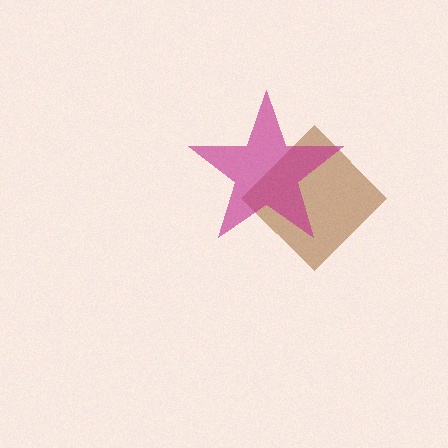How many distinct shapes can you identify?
There are 2 distinct shapes: a brown diamond, a magenta star.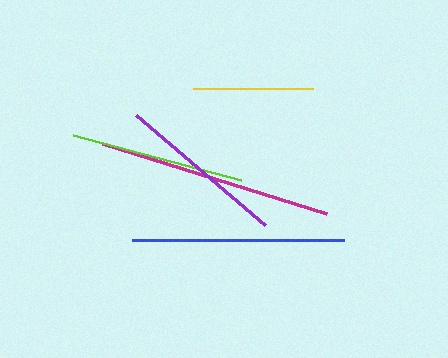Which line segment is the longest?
The magenta line is the longest at approximately 235 pixels.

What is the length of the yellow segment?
The yellow segment is approximately 121 pixels long.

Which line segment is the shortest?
The yellow line is the shortest at approximately 121 pixels.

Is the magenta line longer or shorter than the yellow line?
The magenta line is longer than the yellow line.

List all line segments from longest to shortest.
From longest to shortest: magenta, blue, lime, purple, yellow.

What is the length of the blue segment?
The blue segment is approximately 213 pixels long.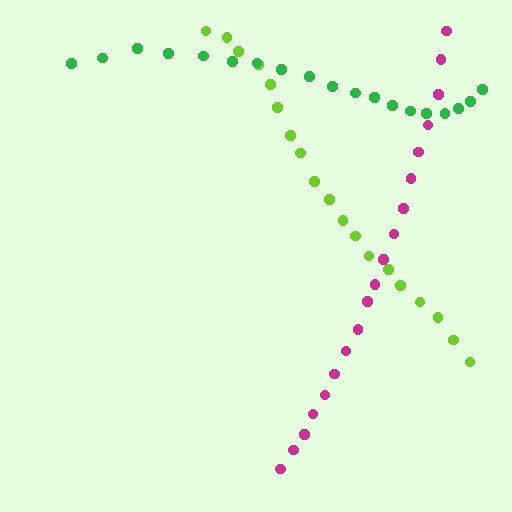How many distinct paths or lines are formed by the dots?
There are 3 distinct paths.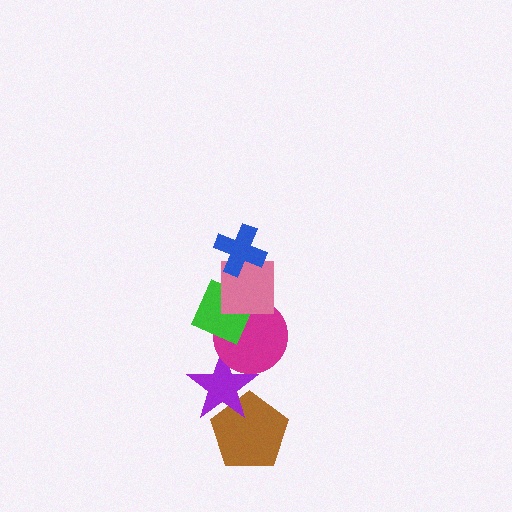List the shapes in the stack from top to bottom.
From top to bottom: the blue cross, the pink square, the green diamond, the magenta circle, the purple star, the brown pentagon.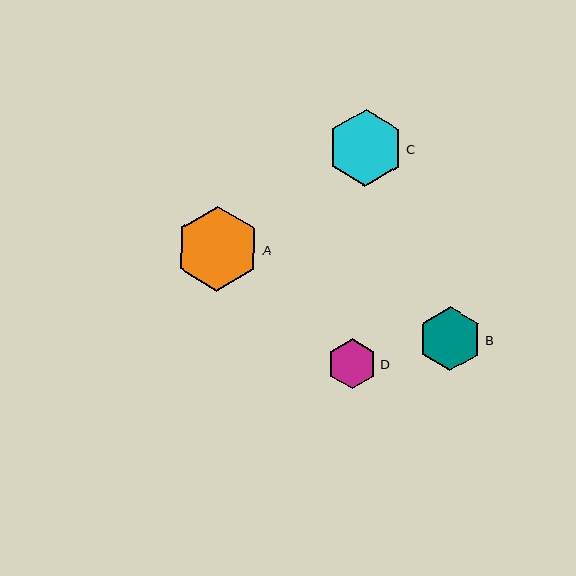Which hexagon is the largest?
Hexagon A is the largest with a size of approximately 84 pixels.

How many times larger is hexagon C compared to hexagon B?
Hexagon C is approximately 1.2 times the size of hexagon B.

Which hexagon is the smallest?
Hexagon D is the smallest with a size of approximately 50 pixels.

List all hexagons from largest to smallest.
From largest to smallest: A, C, B, D.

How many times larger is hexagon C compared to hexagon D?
Hexagon C is approximately 1.5 times the size of hexagon D.